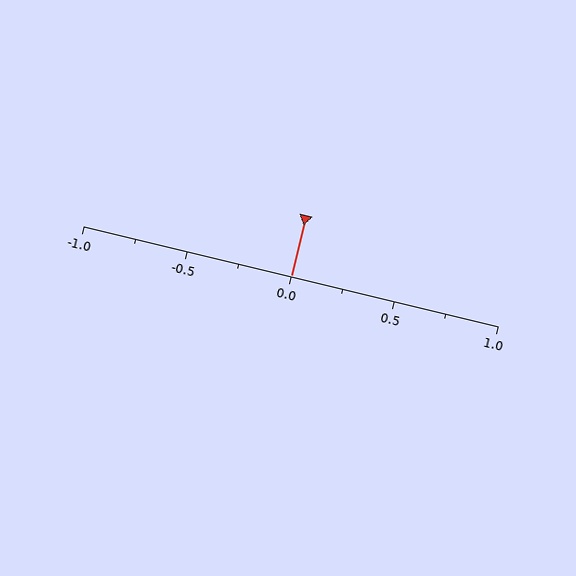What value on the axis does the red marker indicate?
The marker indicates approximately 0.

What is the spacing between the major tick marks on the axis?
The major ticks are spaced 0.5 apart.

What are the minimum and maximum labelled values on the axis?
The axis runs from -1.0 to 1.0.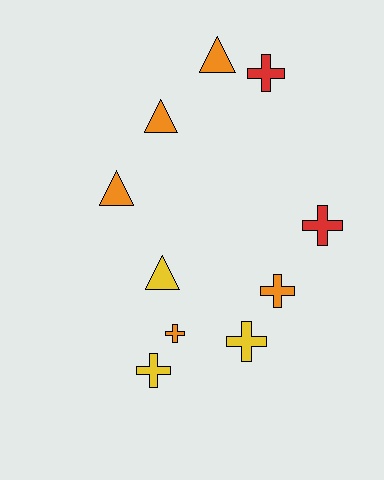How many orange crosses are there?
There are 2 orange crosses.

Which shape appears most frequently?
Cross, with 6 objects.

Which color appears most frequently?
Orange, with 5 objects.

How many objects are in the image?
There are 10 objects.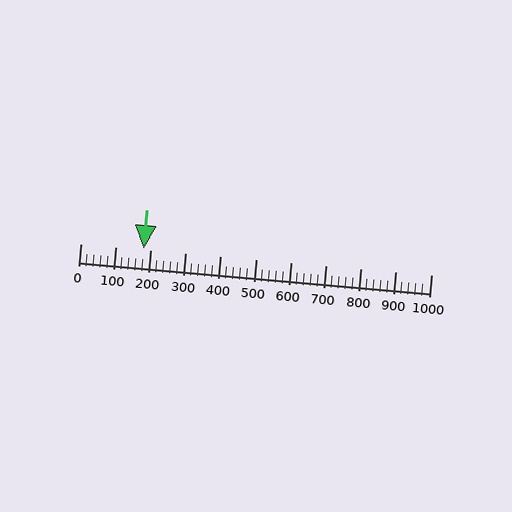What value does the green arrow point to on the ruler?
The green arrow points to approximately 182.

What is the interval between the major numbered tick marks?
The major tick marks are spaced 100 units apart.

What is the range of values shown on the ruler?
The ruler shows values from 0 to 1000.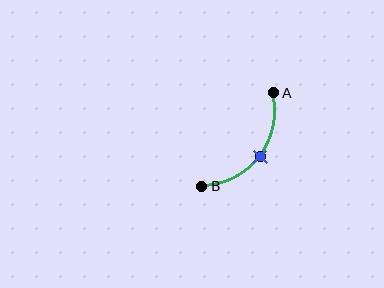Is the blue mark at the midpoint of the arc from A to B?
Yes. The blue mark lies on the arc at equal arc-length from both A and B — it is the arc midpoint.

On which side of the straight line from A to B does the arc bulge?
The arc bulges below and to the right of the straight line connecting A and B.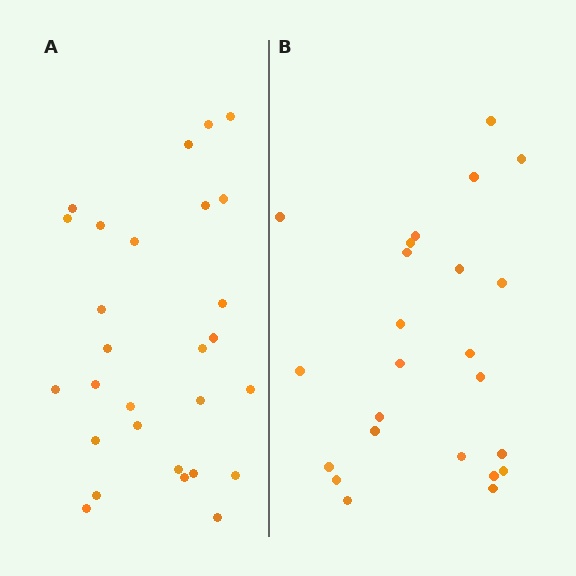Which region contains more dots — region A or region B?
Region A (the left region) has more dots.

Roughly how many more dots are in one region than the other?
Region A has about 4 more dots than region B.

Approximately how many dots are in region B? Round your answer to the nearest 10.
About 20 dots. (The exact count is 24, which rounds to 20.)